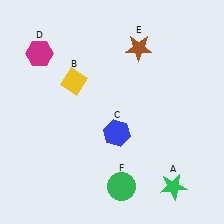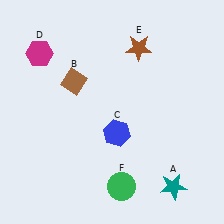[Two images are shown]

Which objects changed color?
A changed from green to teal. B changed from yellow to brown.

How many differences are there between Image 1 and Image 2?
There are 2 differences between the two images.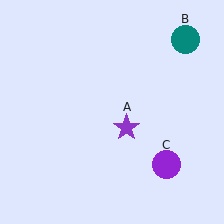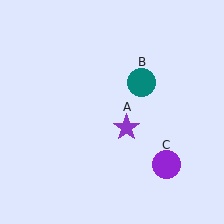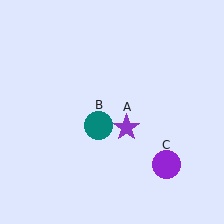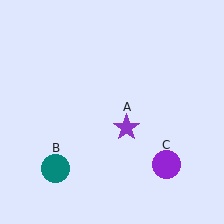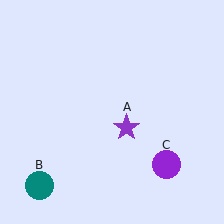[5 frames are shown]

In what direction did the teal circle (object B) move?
The teal circle (object B) moved down and to the left.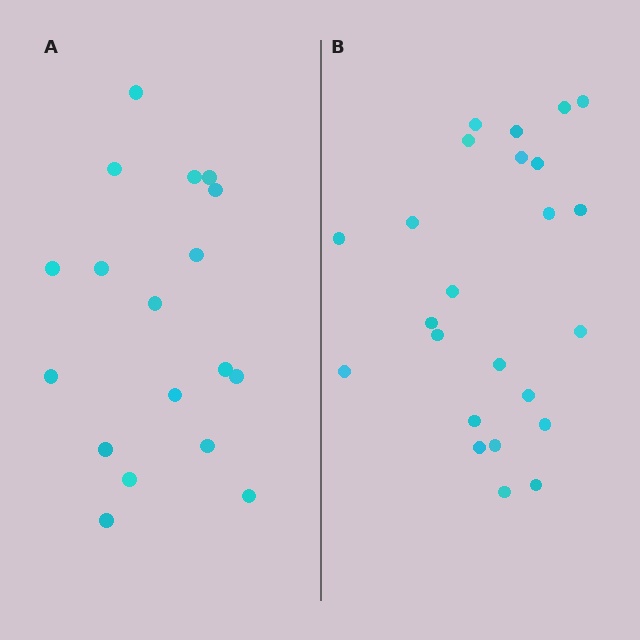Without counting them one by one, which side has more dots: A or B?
Region B (the right region) has more dots.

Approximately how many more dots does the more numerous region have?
Region B has about 6 more dots than region A.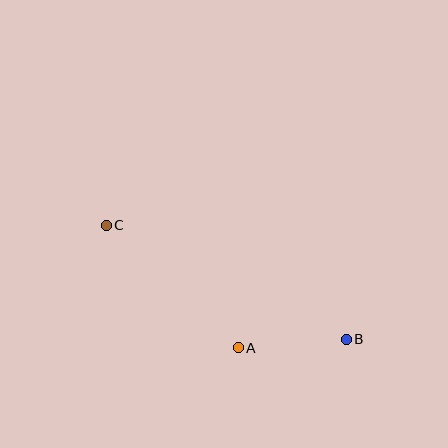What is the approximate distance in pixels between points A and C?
The distance between A and C is approximately 180 pixels.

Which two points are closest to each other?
Points A and B are closest to each other.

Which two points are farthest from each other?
Points B and C are farthest from each other.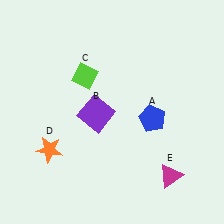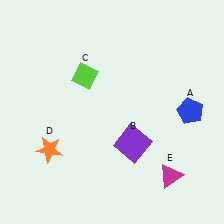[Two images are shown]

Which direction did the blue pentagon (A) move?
The blue pentagon (A) moved right.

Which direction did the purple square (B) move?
The purple square (B) moved right.